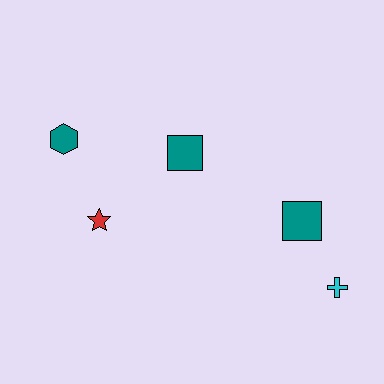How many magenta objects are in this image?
There are no magenta objects.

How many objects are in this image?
There are 5 objects.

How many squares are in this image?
There are 2 squares.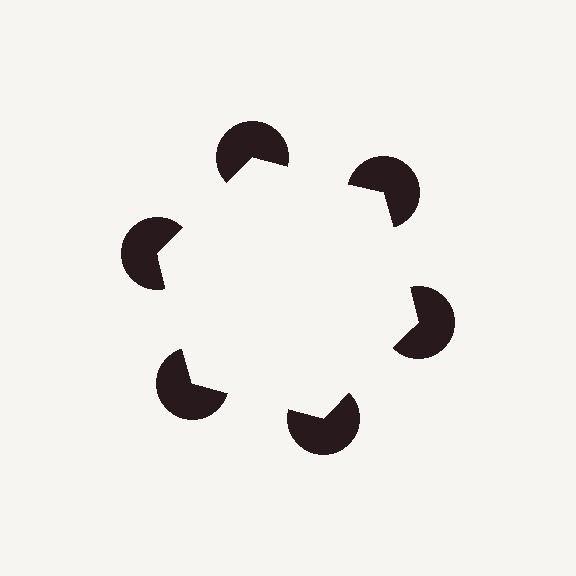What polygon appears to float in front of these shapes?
An illusory hexagon — its edges are inferred from the aligned wedge cuts in the pac-man discs, not physically drawn.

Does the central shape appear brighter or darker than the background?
It typically appears slightly brighter than the background, even though no actual brightness change is drawn.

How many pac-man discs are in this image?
There are 6 — one at each vertex of the illusory hexagon.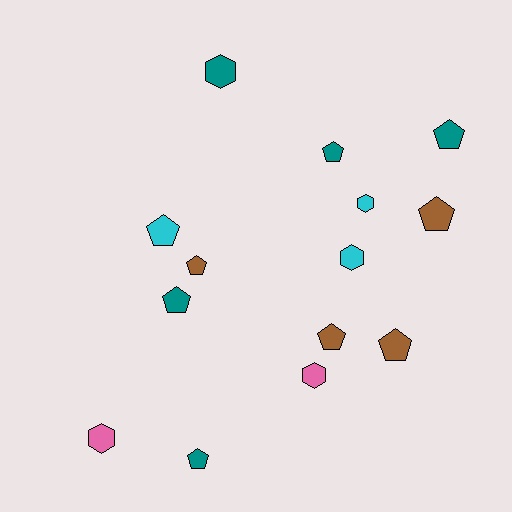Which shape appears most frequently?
Pentagon, with 9 objects.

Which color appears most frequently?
Teal, with 5 objects.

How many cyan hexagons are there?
There are 2 cyan hexagons.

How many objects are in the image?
There are 14 objects.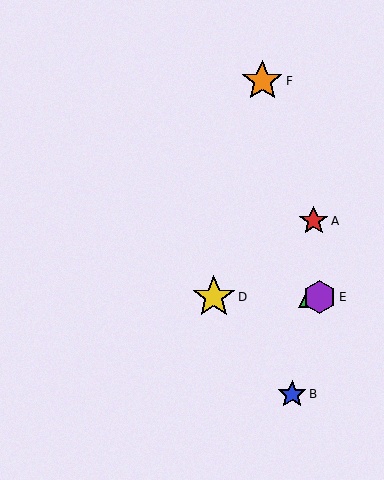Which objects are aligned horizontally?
Objects C, D, E are aligned horizontally.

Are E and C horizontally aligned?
Yes, both are at y≈297.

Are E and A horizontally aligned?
No, E is at y≈297 and A is at y≈221.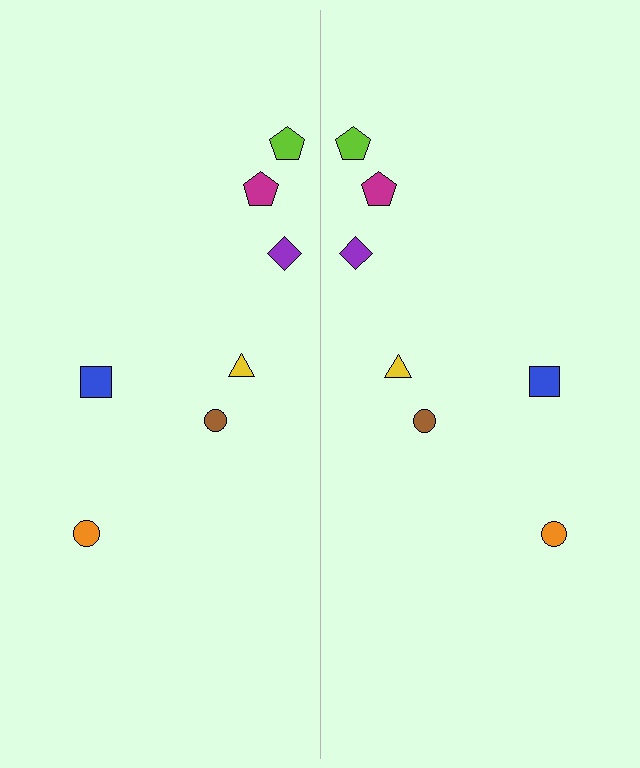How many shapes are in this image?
There are 14 shapes in this image.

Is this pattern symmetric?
Yes, this pattern has bilateral (reflection) symmetry.